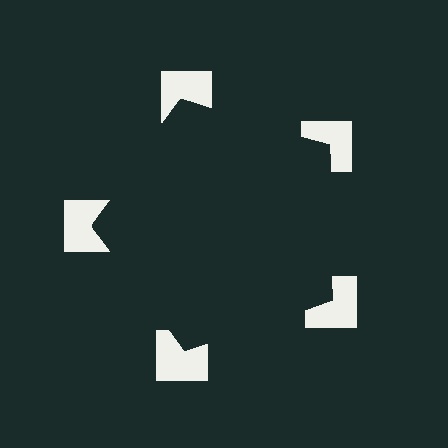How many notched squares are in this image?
There are 5 — one at each vertex of the illusory pentagon.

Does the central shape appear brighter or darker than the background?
It typically appears slightly darker than the background, even though no actual brightness change is drawn.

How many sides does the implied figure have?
5 sides.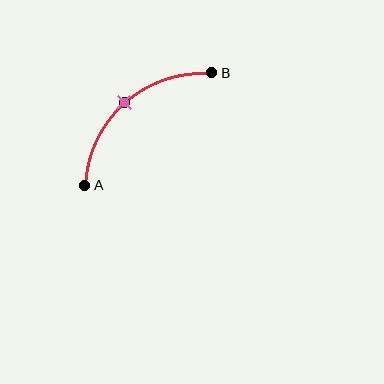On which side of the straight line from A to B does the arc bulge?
The arc bulges above and to the left of the straight line connecting A and B.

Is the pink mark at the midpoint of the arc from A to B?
Yes. The pink mark lies on the arc at equal arc-length from both A and B — it is the arc midpoint.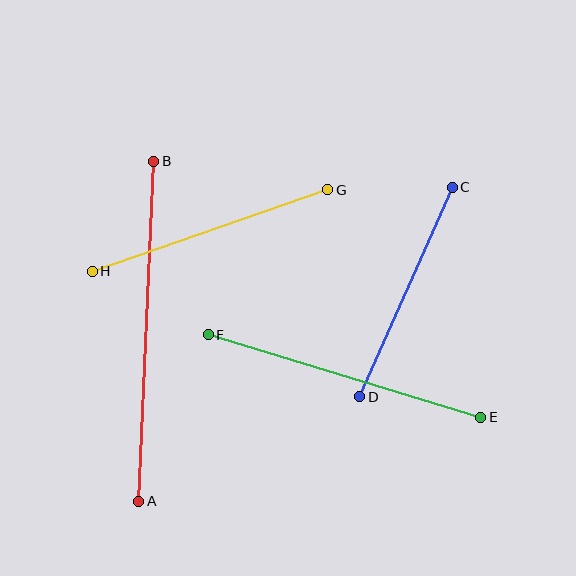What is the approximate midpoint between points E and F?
The midpoint is at approximately (345, 376) pixels.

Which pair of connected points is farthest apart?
Points A and B are farthest apart.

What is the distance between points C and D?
The distance is approximately 229 pixels.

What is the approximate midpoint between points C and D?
The midpoint is at approximately (406, 292) pixels.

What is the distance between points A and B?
The distance is approximately 340 pixels.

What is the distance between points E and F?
The distance is approximately 285 pixels.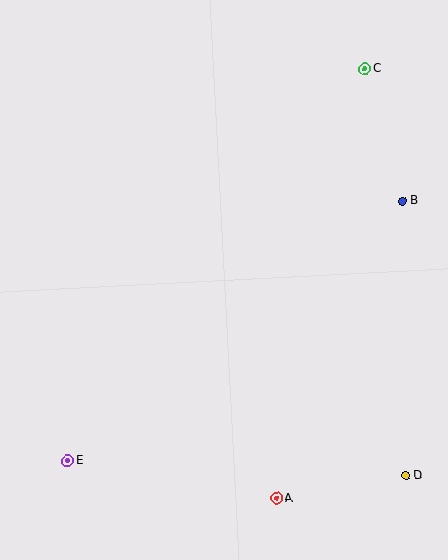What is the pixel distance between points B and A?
The distance between B and A is 323 pixels.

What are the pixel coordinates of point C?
Point C is at (365, 69).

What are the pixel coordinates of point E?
Point E is at (68, 461).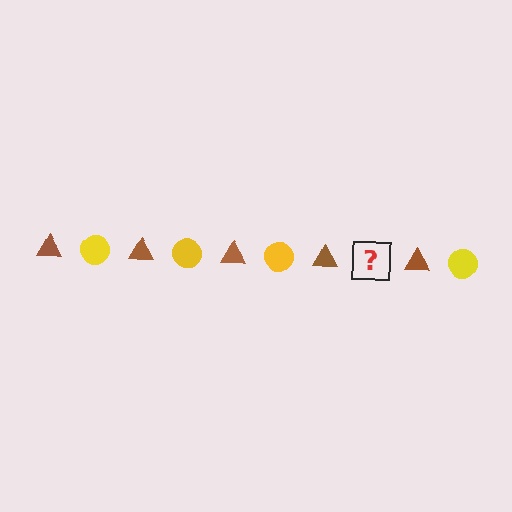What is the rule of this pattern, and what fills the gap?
The rule is that the pattern alternates between brown triangle and yellow circle. The gap should be filled with a yellow circle.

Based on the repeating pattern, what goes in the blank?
The blank should be a yellow circle.